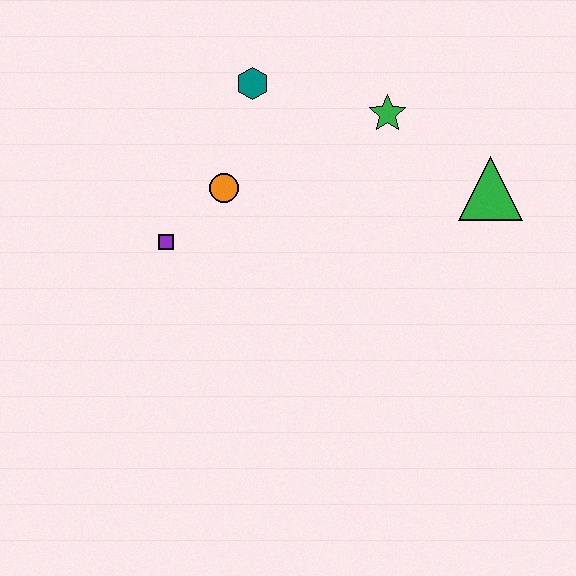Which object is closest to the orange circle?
The purple square is closest to the orange circle.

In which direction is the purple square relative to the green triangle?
The purple square is to the left of the green triangle.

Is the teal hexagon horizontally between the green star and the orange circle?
Yes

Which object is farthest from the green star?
The purple square is farthest from the green star.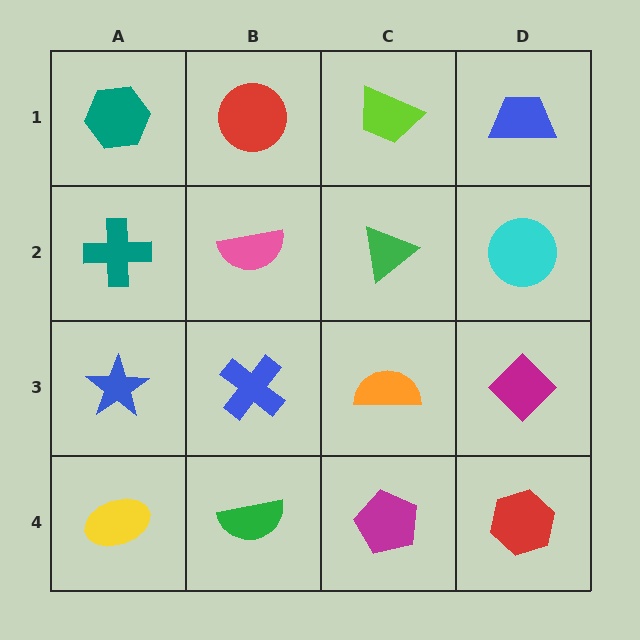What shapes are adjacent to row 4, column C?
An orange semicircle (row 3, column C), a green semicircle (row 4, column B), a red hexagon (row 4, column D).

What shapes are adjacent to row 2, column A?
A teal hexagon (row 1, column A), a blue star (row 3, column A), a pink semicircle (row 2, column B).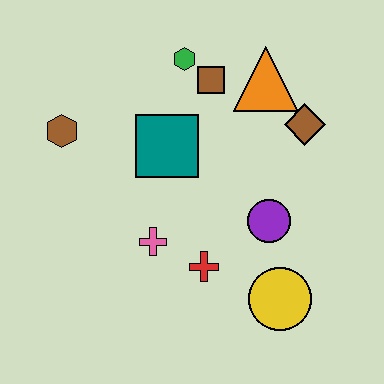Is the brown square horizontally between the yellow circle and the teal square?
Yes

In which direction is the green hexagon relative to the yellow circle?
The green hexagon is above the yellow circle.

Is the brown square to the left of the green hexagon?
No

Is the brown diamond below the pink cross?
No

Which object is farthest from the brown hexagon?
The yellow circle is farthest from the brown hexagon.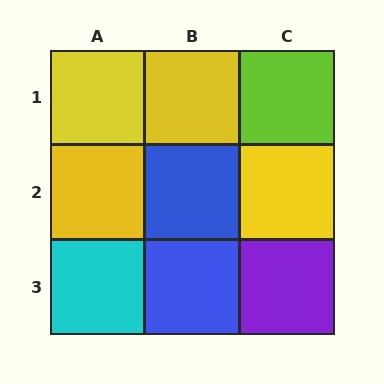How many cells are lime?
1 cell is lime.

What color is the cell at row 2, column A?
Yellow.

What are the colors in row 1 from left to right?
Yellow, yellow, lime.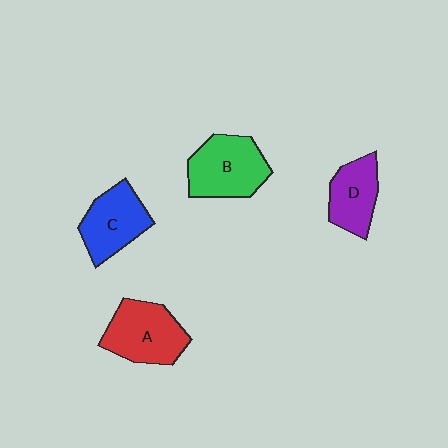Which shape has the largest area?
Shape B (green).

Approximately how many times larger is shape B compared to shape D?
Approximately 1.4 times.